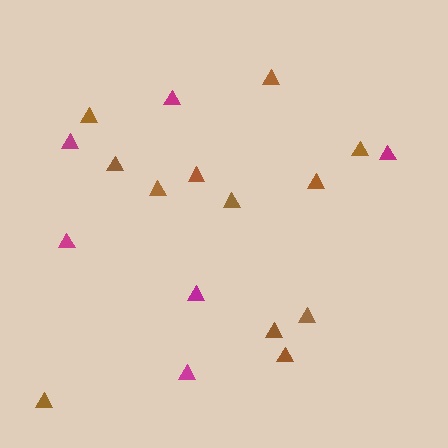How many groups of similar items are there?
There are 2 groups: one group of brown triangles (12) and one group of magenta triangles (6).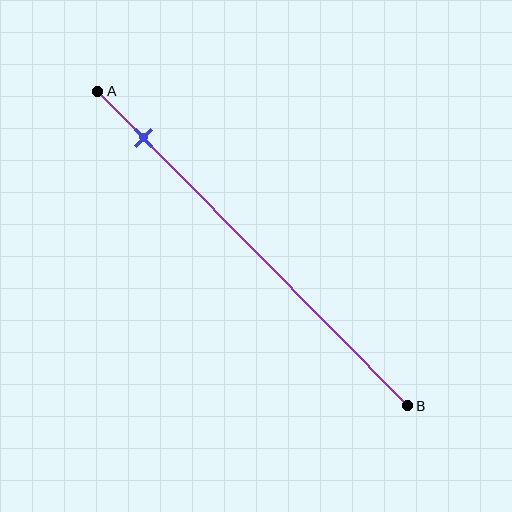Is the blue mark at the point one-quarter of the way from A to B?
No, the mark is at about 15% from A, not at the 25% one-quarter point.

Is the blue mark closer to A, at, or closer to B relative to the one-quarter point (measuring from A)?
The blue mark is closer to point A than the one-quarter point of segment AB.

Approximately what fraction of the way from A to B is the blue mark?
The blue mark is approximately 15% of the way from A to B.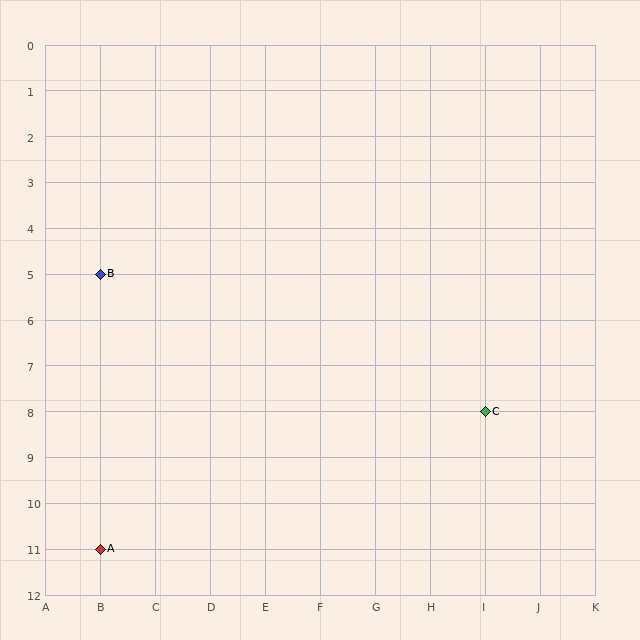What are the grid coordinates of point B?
Point B is at grid coordinates (B, 5).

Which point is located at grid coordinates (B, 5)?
Point B is at (B, 5).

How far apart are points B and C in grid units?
Points B and C are 7 columns and 3 rows apart (about 7.6 grid units diagonally).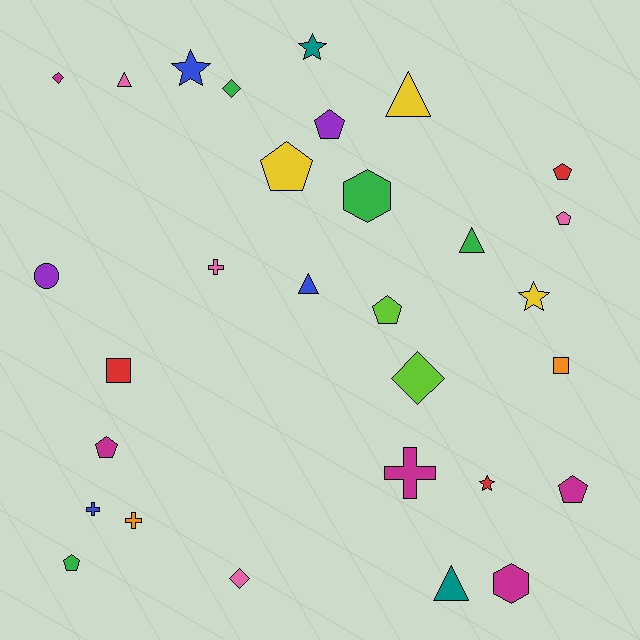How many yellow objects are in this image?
There are 3 yellow objects.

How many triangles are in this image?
There are 5 triangles.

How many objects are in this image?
There are 30 objects.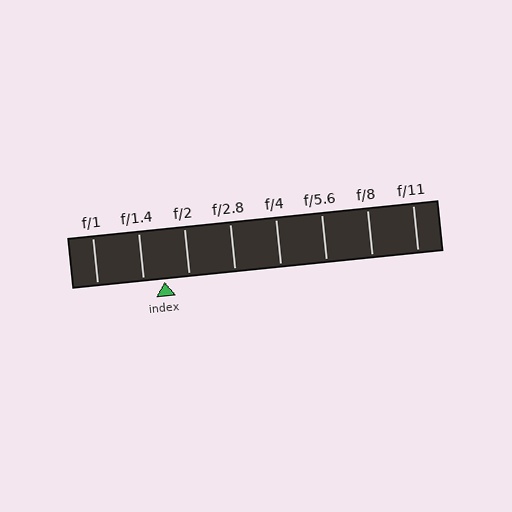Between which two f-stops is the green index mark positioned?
The index mark is between f/1.4 and f/2.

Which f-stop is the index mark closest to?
The index mark is closest to f/1.4.